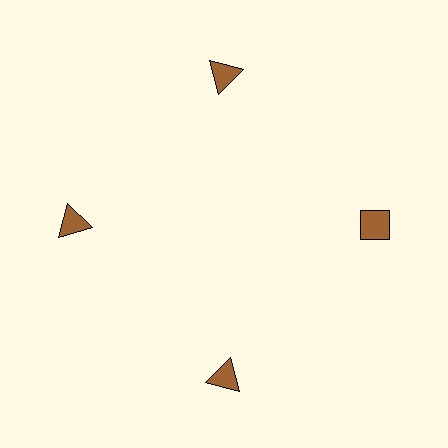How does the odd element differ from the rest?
It has a different shape: diamond instead of triangle.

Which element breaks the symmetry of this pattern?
The brown diamond at roughly the 3 o'clock position breaks the symmetry. All other shapes are brown triangles.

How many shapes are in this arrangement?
There are 4 shapes arranged in a ring pattern.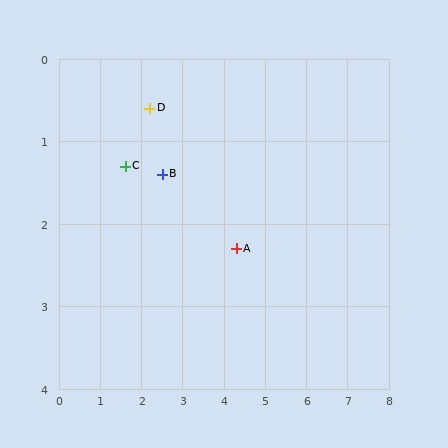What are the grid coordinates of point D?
Point D is at approximately (2.2, 0.6).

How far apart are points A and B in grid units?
Points A and B are about 2.0 grid units apart.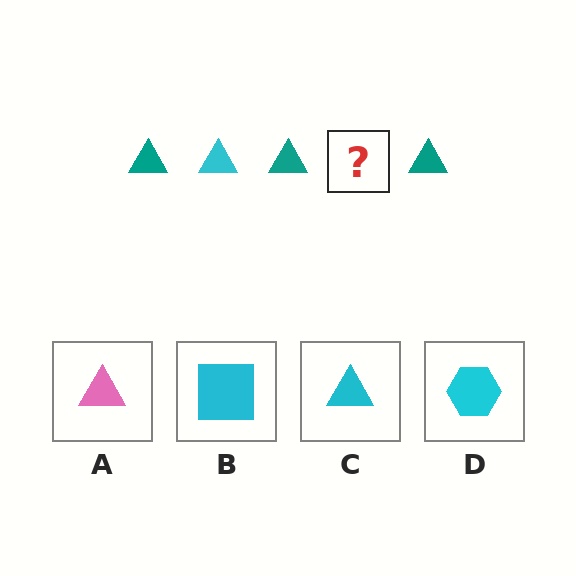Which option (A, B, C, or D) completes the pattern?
C.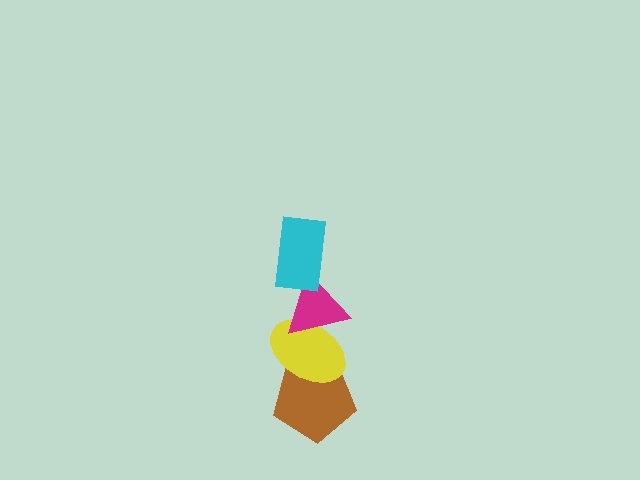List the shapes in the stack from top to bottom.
From top to bottom: the cyan rectangle, the magenta triangle, the yellow ellipse, the brown pentagon.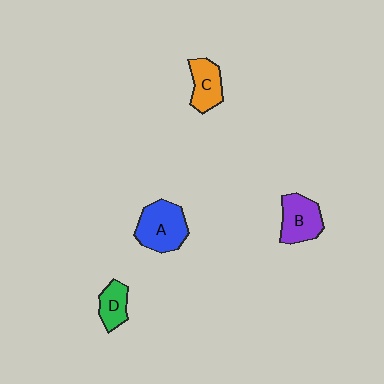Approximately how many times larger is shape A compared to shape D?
Approximately 1.8 times.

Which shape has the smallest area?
Shape D (green).